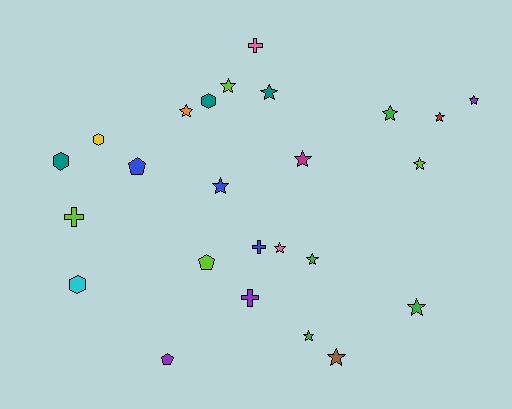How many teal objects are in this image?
There are 3 teal objects.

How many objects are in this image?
There are 25 objects.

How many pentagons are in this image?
There are 3 pentagons.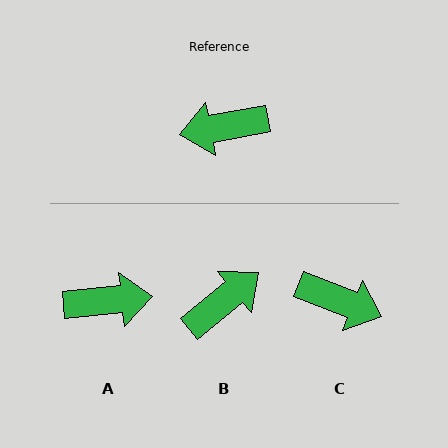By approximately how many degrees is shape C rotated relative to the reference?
Approximately 148 degrees counter-clockwise.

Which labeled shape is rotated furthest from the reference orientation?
A, about 175 degrees away.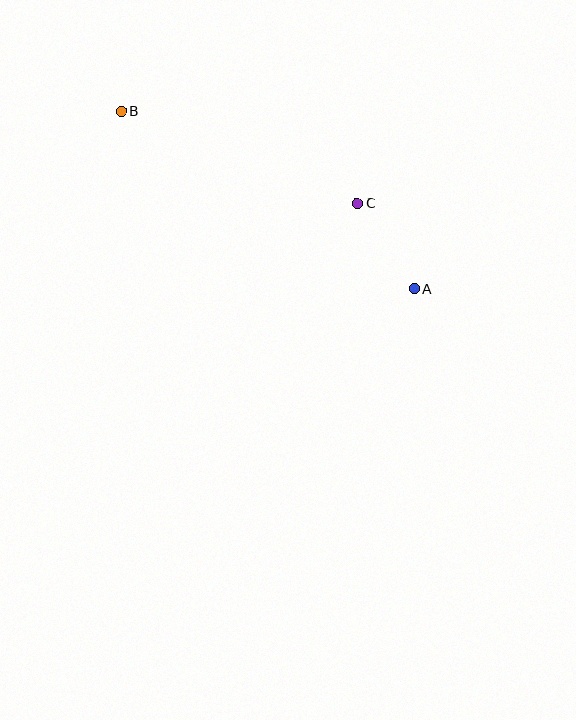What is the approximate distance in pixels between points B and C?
The distance between B and C is approximately 253 pixels.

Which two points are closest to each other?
Points A and C are closest to each other.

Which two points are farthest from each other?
Points A and B are farthest from each other.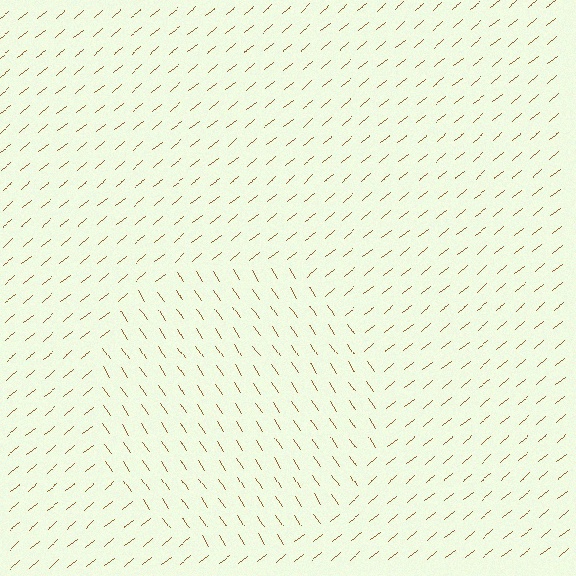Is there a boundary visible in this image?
Yes, there is a texture boundary formed by a change in line orientation.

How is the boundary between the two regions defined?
The boundary is defined purely by a change in line orientation (approximately 84 degrees difference). All lines are the same color and thickness.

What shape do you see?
I see a circle.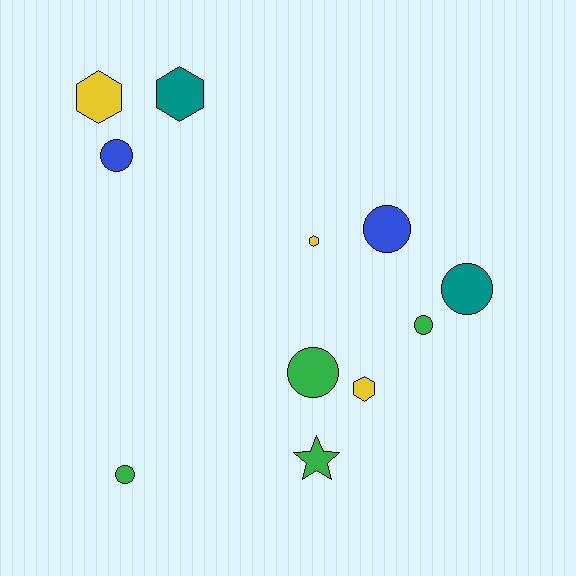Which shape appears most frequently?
Circle, with 6 objects.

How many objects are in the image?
There are 11 objects.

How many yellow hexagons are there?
There are 3 yellow hexagons.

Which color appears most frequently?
Green, with 4 objects.